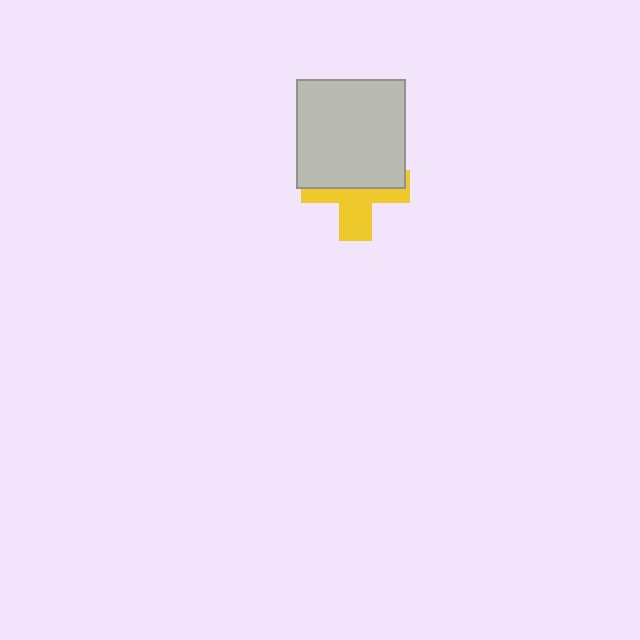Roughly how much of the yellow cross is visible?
About half of it is visible (roughly 46%).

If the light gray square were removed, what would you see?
You would see the complete yellow cross.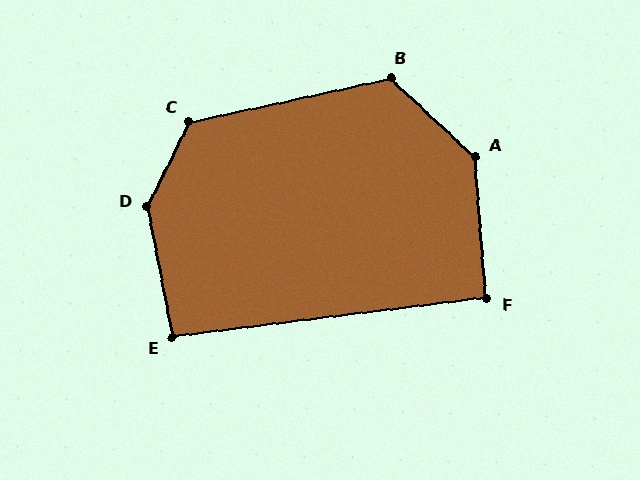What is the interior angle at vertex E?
Approximately 94 degrees (approximately right).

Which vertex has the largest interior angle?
D, at approximately 142 degrees.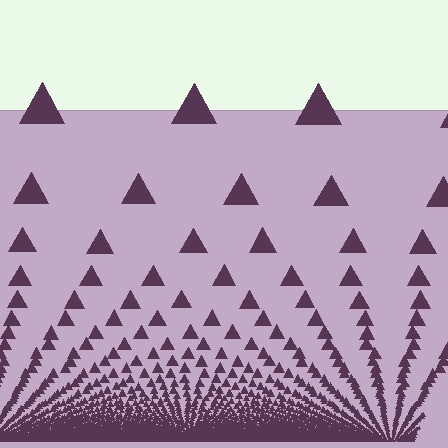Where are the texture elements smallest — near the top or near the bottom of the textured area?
Near the bottom.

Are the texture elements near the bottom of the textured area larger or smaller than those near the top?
Smaller. The gradient is inverted — elements near the bottom are smaller and denser.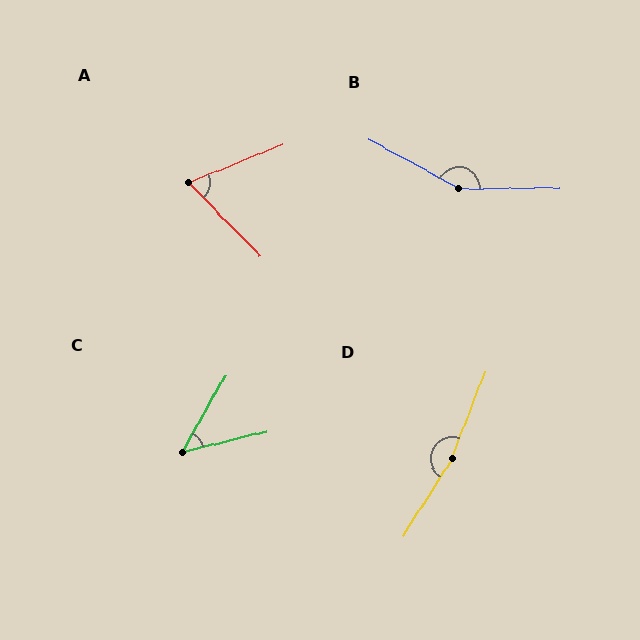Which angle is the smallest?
C, at approximately 47 degrees.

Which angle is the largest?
D, at approximately 169 degrees.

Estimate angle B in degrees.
Approximately 150 degrees.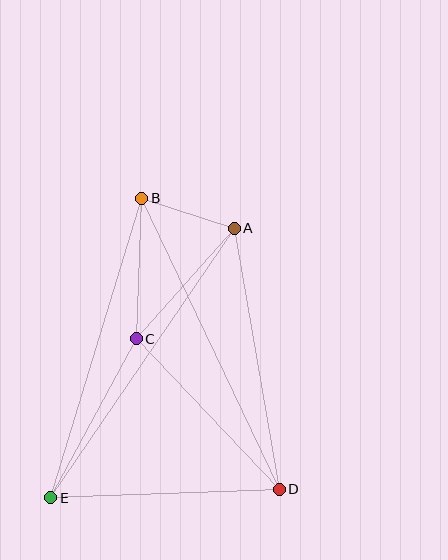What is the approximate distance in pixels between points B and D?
The distance between B and D is approximately 322 pixels.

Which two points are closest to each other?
Points A and B are closest to each other.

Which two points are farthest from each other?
Points A and E are farthest from each other.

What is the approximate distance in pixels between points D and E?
The distance between D and E is approximately 229 pixels.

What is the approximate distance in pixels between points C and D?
The distance between C and D is approximately 208 pixels.